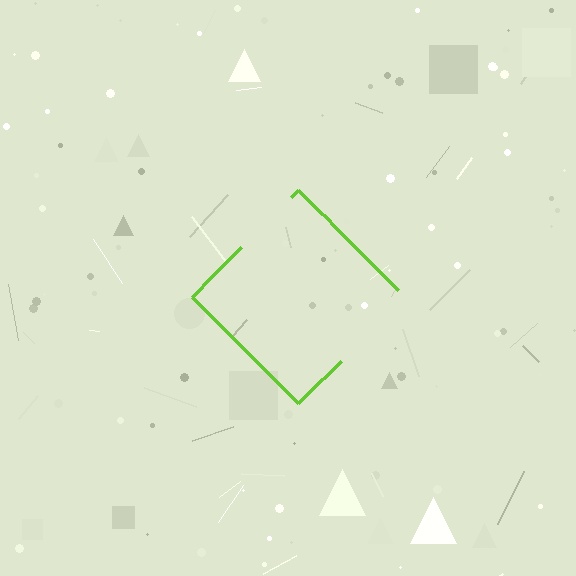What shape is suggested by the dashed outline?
The dashed outline suggests a diamond.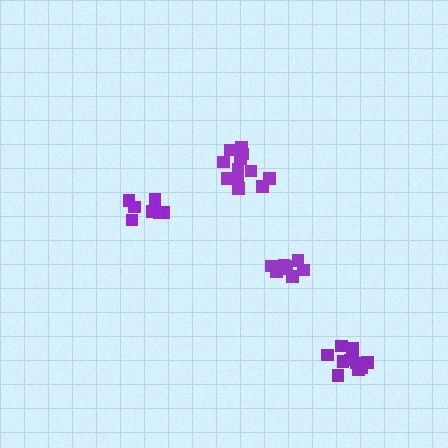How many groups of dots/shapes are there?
There are 4 groups.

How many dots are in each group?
Group 1: 12 dots, Group 2: 11 dots, Group 3: 8 dots, Group 4: 7 dots (38 total).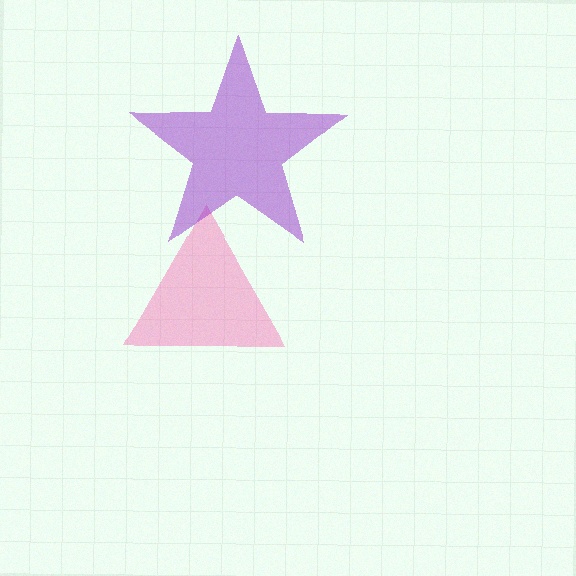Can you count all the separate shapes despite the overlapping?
Yes, there are 2 separate shapes.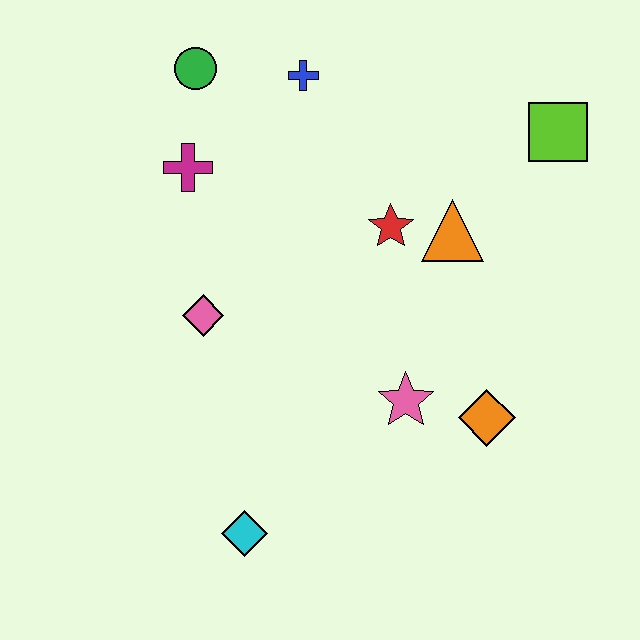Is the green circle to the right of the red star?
No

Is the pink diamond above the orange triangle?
No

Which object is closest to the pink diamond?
The magenta cross is closest to the pink diamond.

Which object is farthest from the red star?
The cyan diamond is farthest from the red star.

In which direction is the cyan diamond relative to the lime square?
The cyan diamond is below the lime square.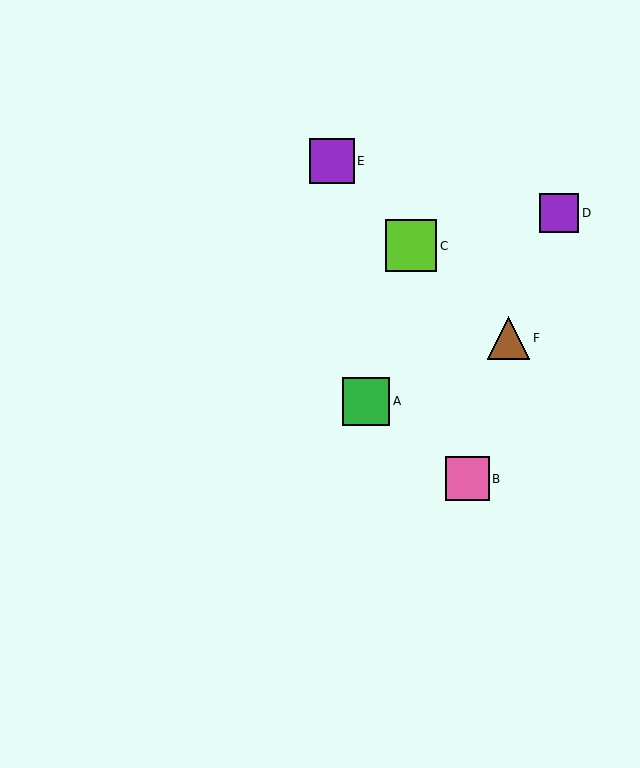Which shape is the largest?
The lime square (labeled C) is the largest.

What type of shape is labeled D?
Shape D is a purple square.